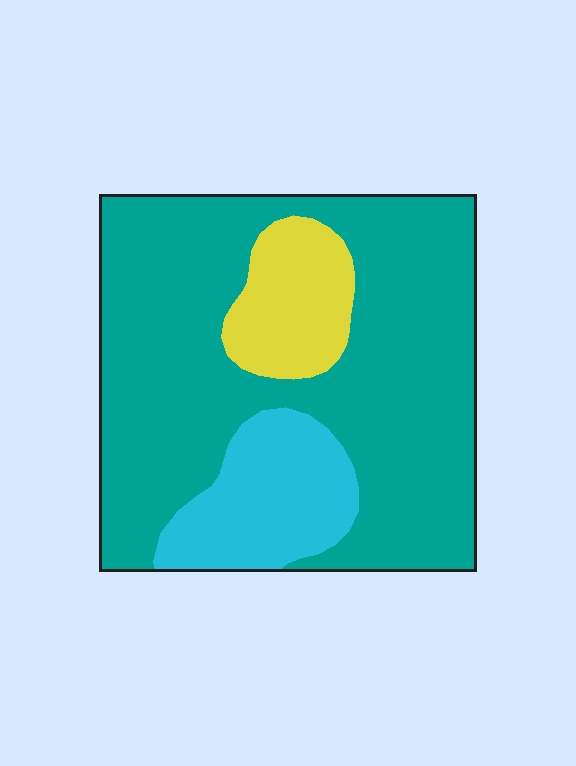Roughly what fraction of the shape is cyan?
Cyan takes up about one sixth (1/6) of the shape.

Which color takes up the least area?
Yellow, at roughly 10%.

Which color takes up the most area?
Teal, at roughly 75%.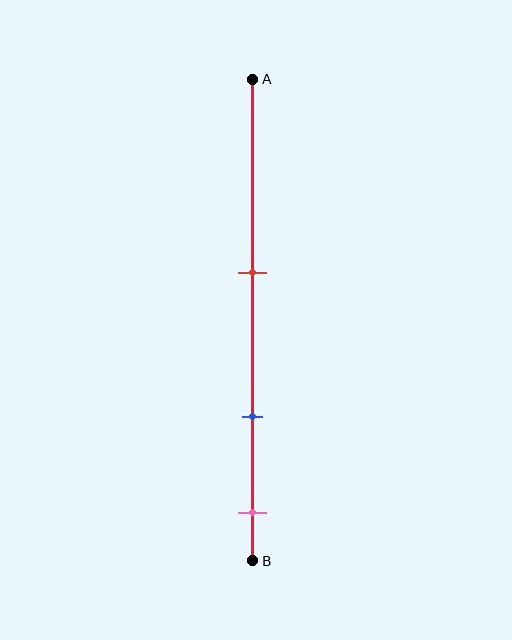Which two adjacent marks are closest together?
The blue and pink marks are the closest adjacent pair.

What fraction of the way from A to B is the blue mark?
The blue mark is approximately 70% (0.7) of the way from A to B.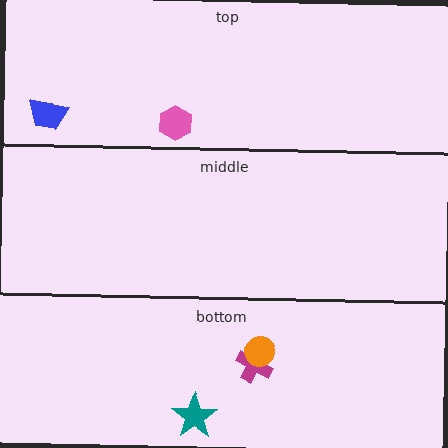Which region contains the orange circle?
The bottom region.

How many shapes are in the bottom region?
3.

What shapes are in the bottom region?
The magenta cross, the teal star, the orange circle.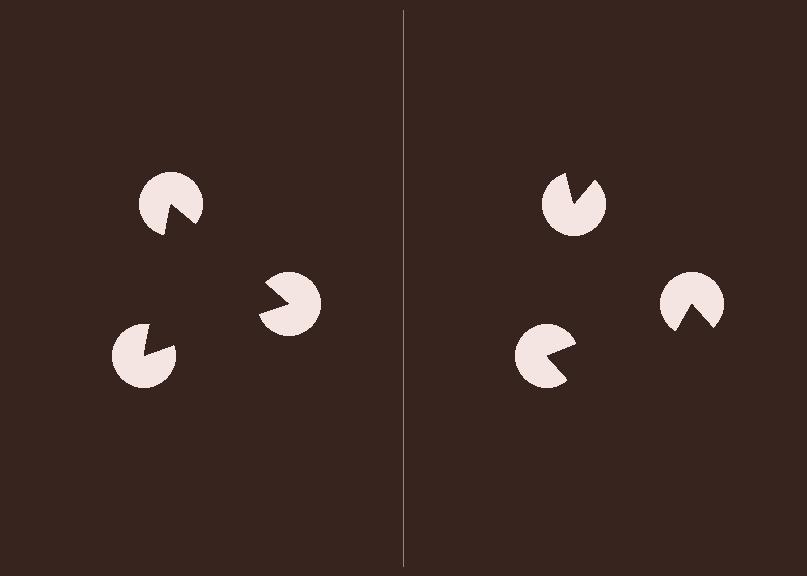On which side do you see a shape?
An illusory triangle appears on the left side. On the right side the wedge cuts are rotated, so no coherent shape forms.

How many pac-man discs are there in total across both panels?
6 — 3 on each side.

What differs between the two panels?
The pac-man discs are positioned identically on both sides; only the wedge orientations differ. On the left they align to a triangle; on the right they are misaligned.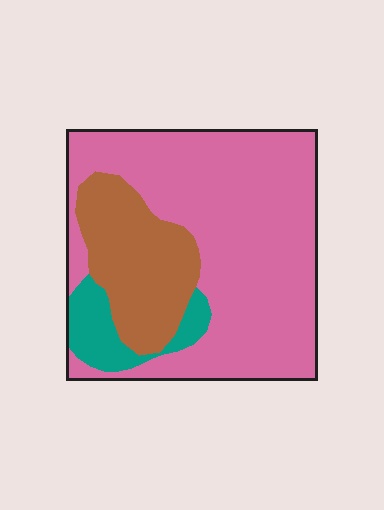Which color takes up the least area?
Teal, at roughly 10%.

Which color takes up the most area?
Pink, at roughly 70%.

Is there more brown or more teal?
Brown.